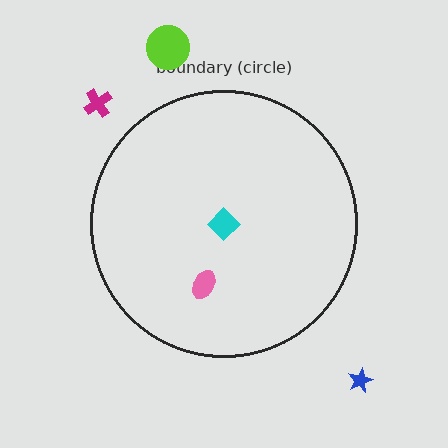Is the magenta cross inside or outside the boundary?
Outside.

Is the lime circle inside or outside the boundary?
Outside.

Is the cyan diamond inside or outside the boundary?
Inside.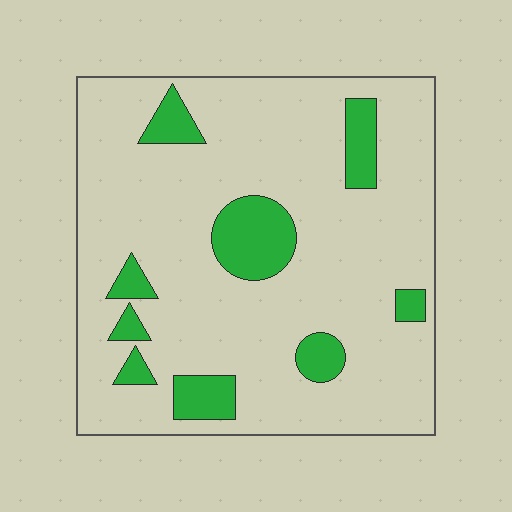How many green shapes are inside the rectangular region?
9.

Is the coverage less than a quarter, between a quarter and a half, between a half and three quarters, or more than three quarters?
Less than a quarter.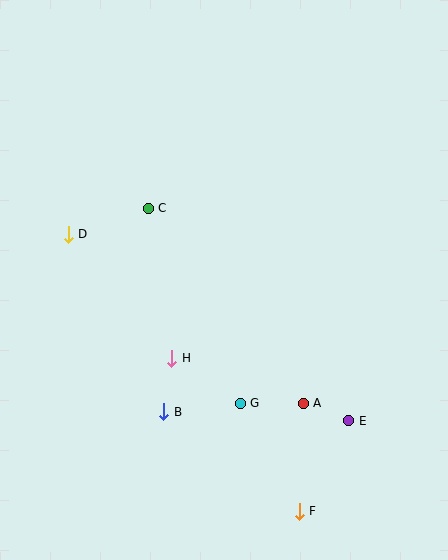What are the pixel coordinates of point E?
Point E is at (349, 421).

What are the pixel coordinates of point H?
Point H is at (172, 358).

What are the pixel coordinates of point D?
Point D is at (68, 234).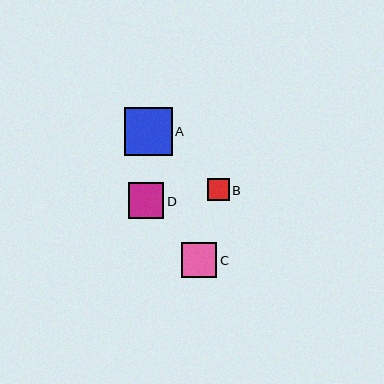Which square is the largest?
Square A is the largest with a size of approximately 48 pixels.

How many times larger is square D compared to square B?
Square D is approximately 1.6 times the size of square B.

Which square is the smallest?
Square B is the smallest with a size of approximately 22 pixels.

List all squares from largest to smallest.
From largest to smallest: A, C, D, B.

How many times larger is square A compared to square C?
Square A is approximately 1.4 times the size of square C.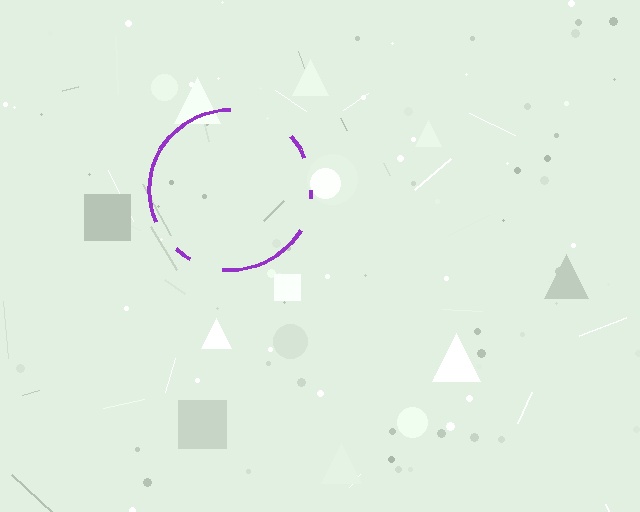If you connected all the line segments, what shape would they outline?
They would outline a circle.